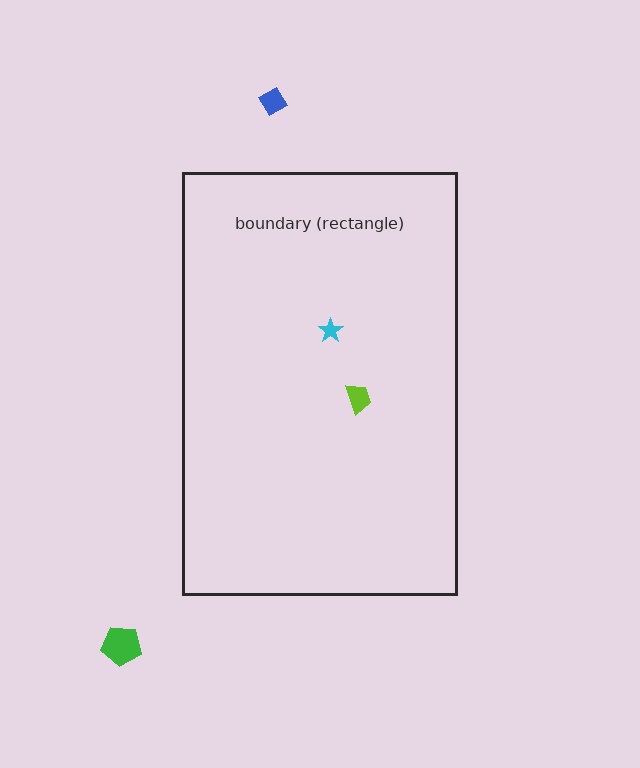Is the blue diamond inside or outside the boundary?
Outside.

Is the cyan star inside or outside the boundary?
Inside.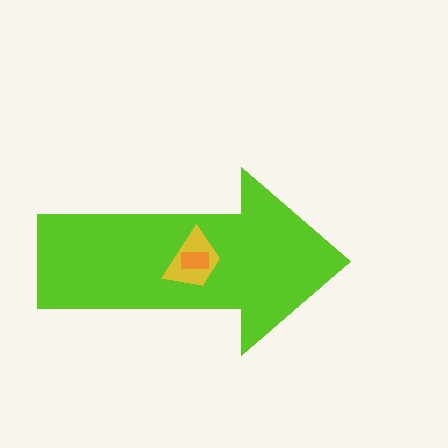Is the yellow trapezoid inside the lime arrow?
Yes.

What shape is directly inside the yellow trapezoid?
The orange rectangle.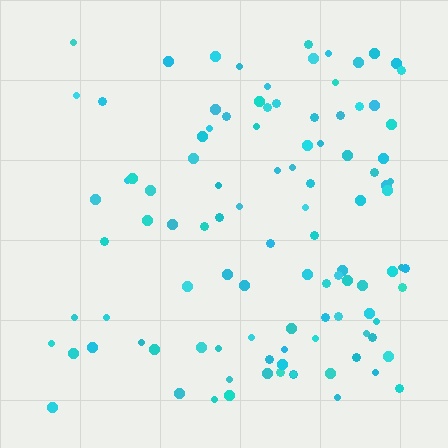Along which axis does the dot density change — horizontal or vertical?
Horizontal.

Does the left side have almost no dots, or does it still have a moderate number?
Still a moderate number, just noticeably fewer than the right.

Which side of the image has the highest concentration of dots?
The right.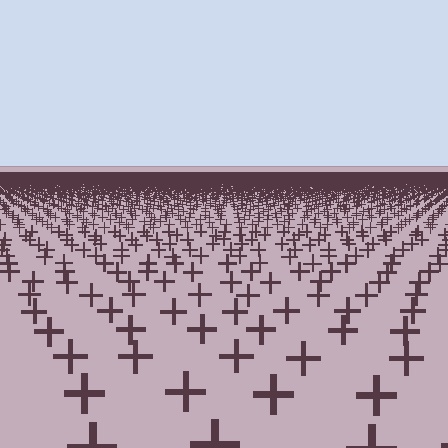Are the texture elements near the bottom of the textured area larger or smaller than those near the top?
Larger. Near the bottom, elements are closer to the viewer and appear at a bigger on-screen size.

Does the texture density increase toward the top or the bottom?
Density increases toward the top.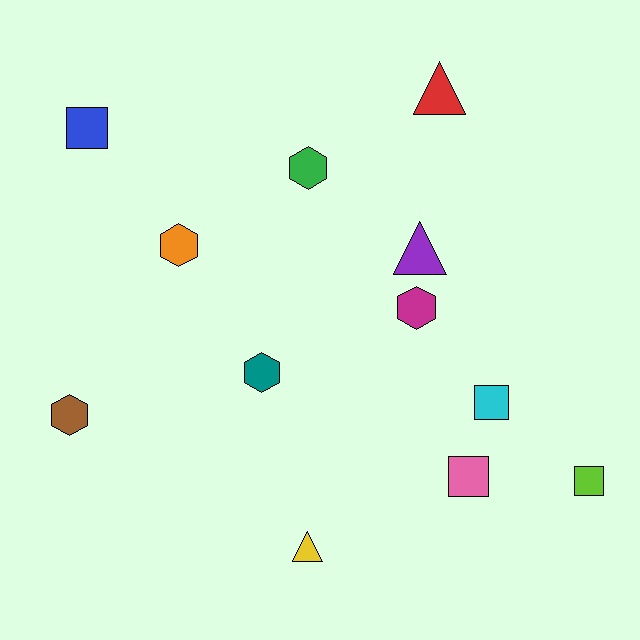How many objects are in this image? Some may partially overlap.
There are 12 objects.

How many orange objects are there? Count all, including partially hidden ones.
There is 1 orange object.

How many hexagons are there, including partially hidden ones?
There are 5 hexagons.